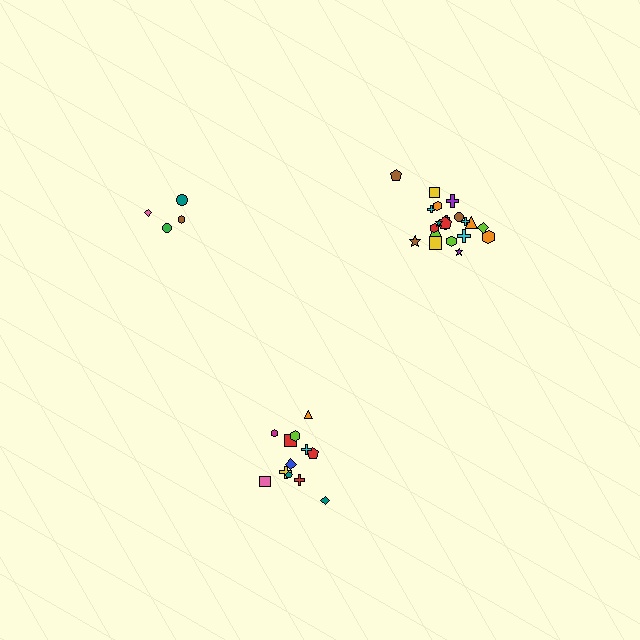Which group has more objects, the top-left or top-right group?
The top-right group.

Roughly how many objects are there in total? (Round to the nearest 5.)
Roughly 40 objects in total.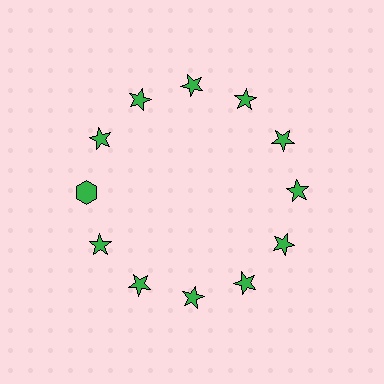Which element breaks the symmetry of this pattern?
The green hexagon at roughly the 9 o'clock position breaks the symmetry. All other shapes are green stars.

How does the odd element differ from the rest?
It has a different shape: hexagon instead of star.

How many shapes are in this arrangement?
There are 12 shapes arranged in a ring pattern.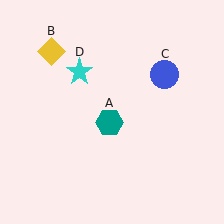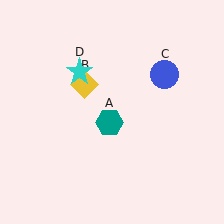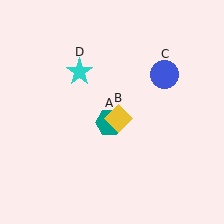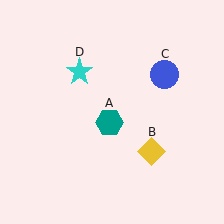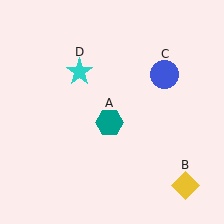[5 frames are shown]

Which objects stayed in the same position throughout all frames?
Teal hexagon (object A) and blue circle (object C) and cyan star (object D) remained stationary.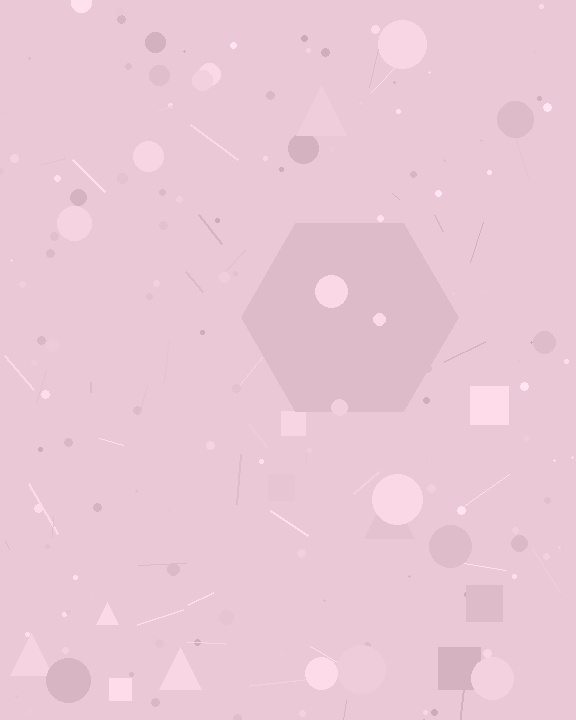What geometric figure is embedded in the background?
A hexagon is embedded in the background.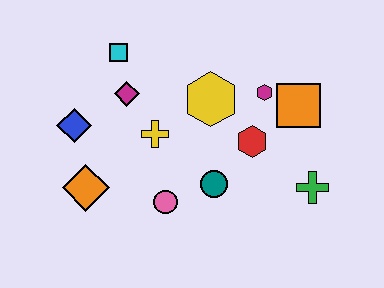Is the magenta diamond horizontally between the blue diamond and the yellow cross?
Yes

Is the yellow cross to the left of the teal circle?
Yes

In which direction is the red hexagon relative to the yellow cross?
The red hexagon is to the right of the yellow cross.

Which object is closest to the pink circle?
The teal circle is closest to the pink circle.